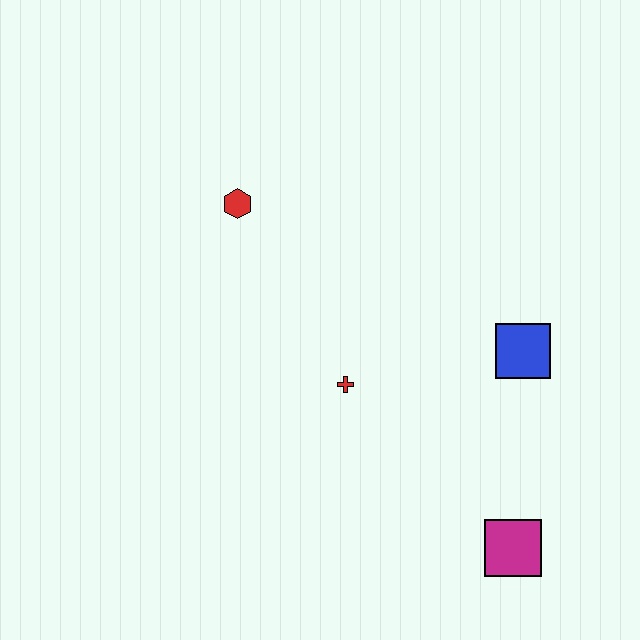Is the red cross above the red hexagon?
No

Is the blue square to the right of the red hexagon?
Yes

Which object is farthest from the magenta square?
The red hexagon is farthest from the magenta square.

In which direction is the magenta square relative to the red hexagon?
The magenta square is below the red hexagon.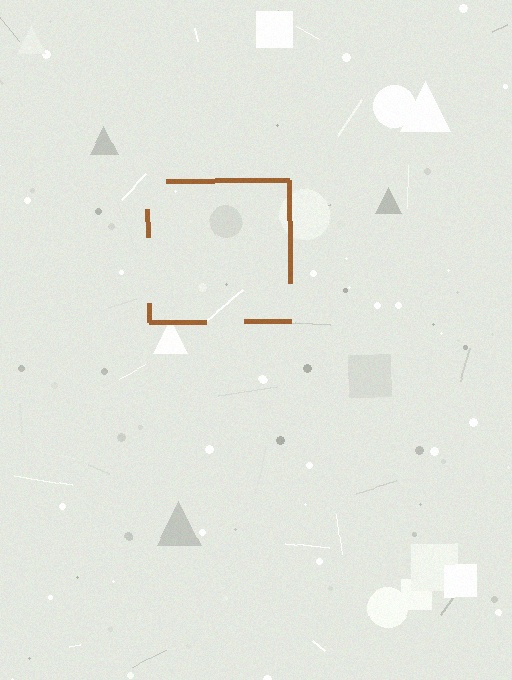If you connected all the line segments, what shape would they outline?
They would outline a square.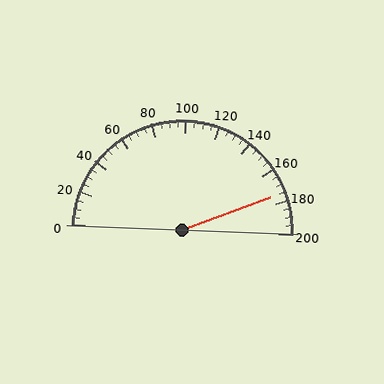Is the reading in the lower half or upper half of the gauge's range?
The reading is in the upper half of the range (0 to 200).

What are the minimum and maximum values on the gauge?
The gauge ranges from 0 to 200.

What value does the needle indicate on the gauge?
The needle indicates approximately 175.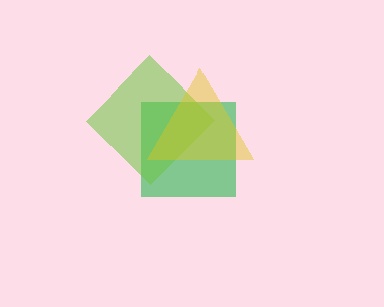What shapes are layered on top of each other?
The layered shapes are: a green square, a lime diamond, a yellow triangle.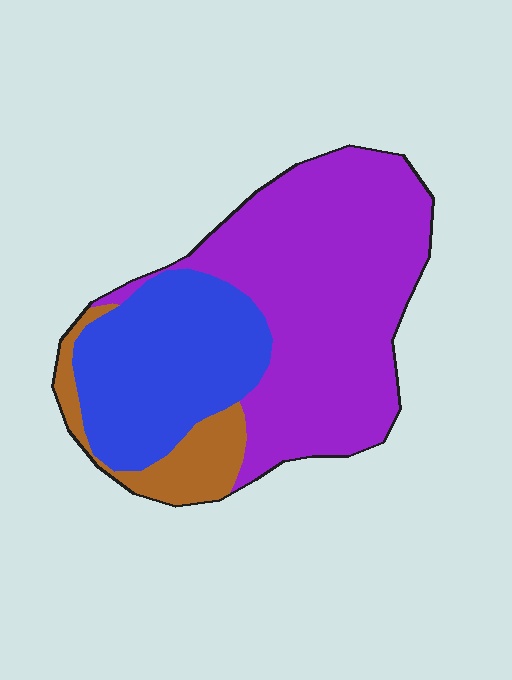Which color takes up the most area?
Purple, at roughly 60%.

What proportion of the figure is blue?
Blue covers around 30% of the figure.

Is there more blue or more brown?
Blue.